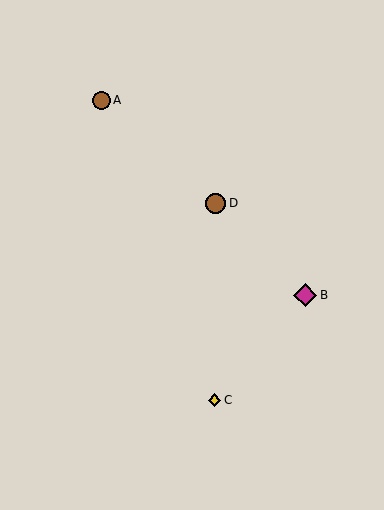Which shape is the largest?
The magenta diamond (labeled B) is the largest.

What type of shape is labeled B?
Shape B is a magenta diamond.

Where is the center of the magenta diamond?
The center of the magenta diamond is at (305, 295).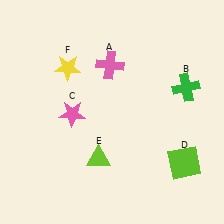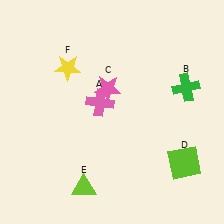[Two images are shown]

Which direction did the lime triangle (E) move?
The lime triangle (E) moved down.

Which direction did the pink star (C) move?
The pink star (C) moved right.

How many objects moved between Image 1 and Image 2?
3 objects moved between the two images.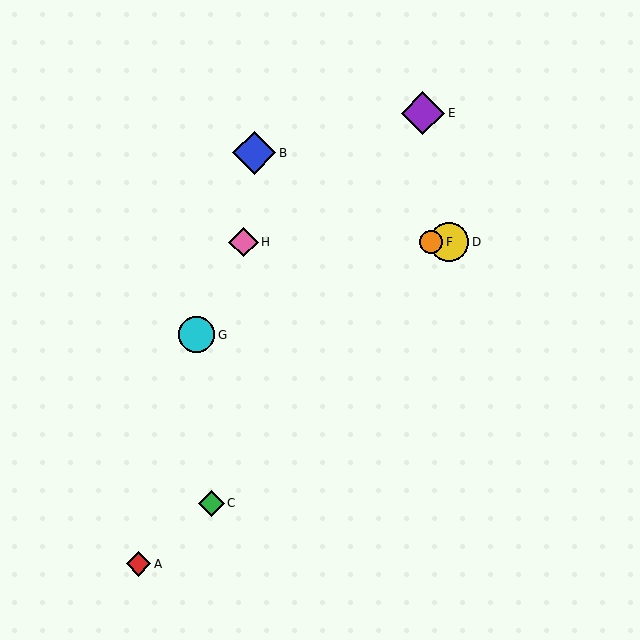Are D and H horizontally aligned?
Yes, both are at y≈242.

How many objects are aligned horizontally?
3 objects (D, F, H) are aligned horizontally.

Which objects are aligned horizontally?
Objects D, F, H are aligned horizontally.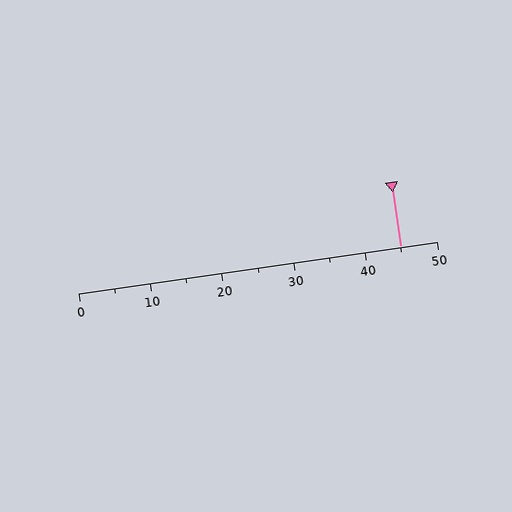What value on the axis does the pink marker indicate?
The marker indicates approximately 45.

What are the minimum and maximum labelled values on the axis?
The axis runs from 0 to 50.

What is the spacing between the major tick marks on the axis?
The major ticks are spaced 10 apart.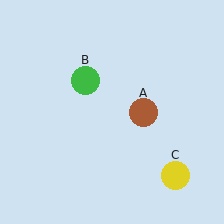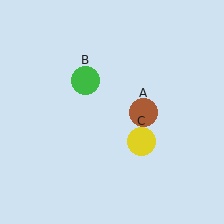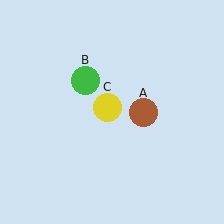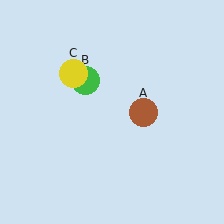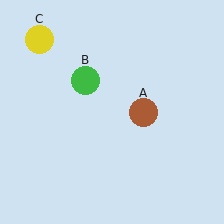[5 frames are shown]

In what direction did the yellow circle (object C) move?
The yellow circle (object C) moved up and to the left.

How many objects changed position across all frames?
1 object changed position: yellow circle (object C).